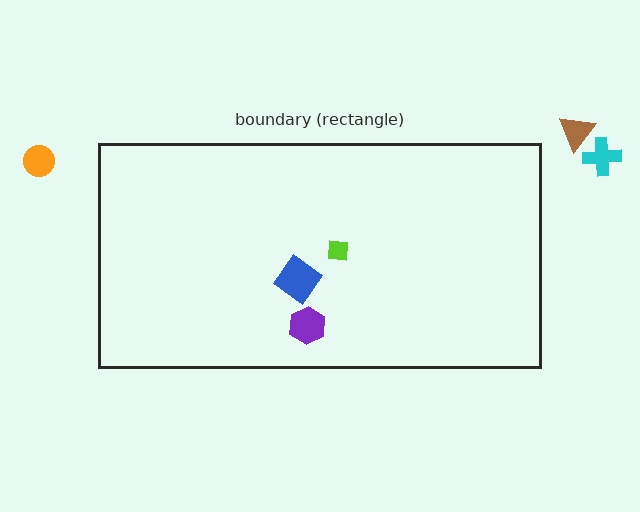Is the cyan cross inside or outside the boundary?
Outside.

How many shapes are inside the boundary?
3 inside, 3 outside.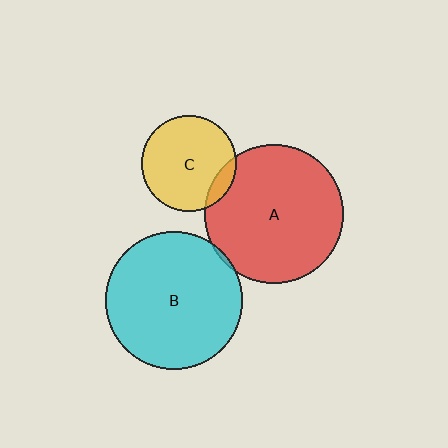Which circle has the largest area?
Circle A (red).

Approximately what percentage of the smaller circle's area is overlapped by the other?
Approximately 5%.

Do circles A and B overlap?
Yes.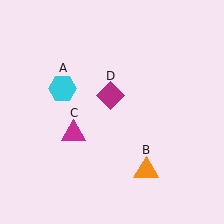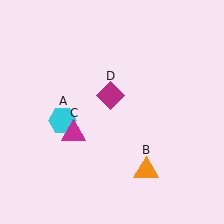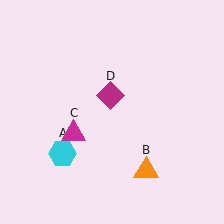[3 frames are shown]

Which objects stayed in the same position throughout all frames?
Orange triangle (object B) and magenta triangle (object C) and magenta diamond (object D) remained stationary.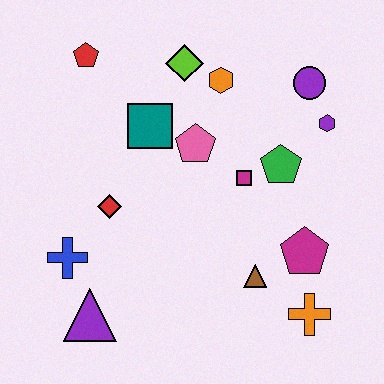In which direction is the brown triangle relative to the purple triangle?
The brown triangle is to the right of the purple triangle.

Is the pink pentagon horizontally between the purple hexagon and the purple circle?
No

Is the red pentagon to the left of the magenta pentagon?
Yes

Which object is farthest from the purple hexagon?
The purple triangle is farthest from the purple hexagon.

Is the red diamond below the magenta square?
Yes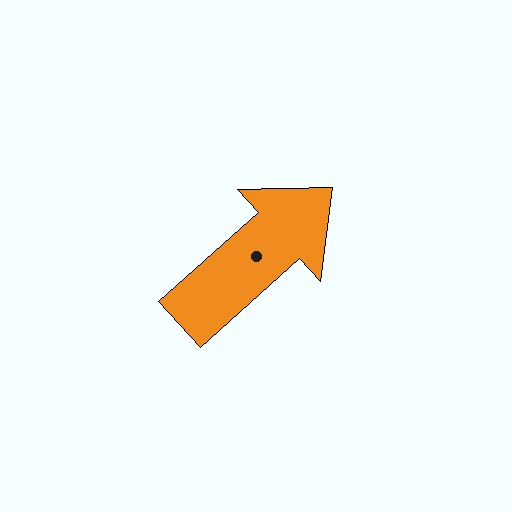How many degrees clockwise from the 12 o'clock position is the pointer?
Approximately 48 degrees.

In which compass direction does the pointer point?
Northeast.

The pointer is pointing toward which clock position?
Roughly 2 o'clock.